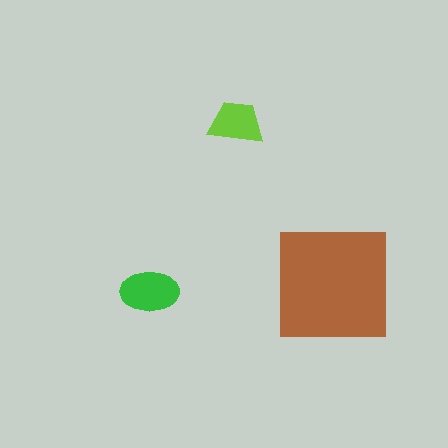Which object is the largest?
The brown square.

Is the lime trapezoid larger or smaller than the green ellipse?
Smaller.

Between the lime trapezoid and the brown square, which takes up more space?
The brown square.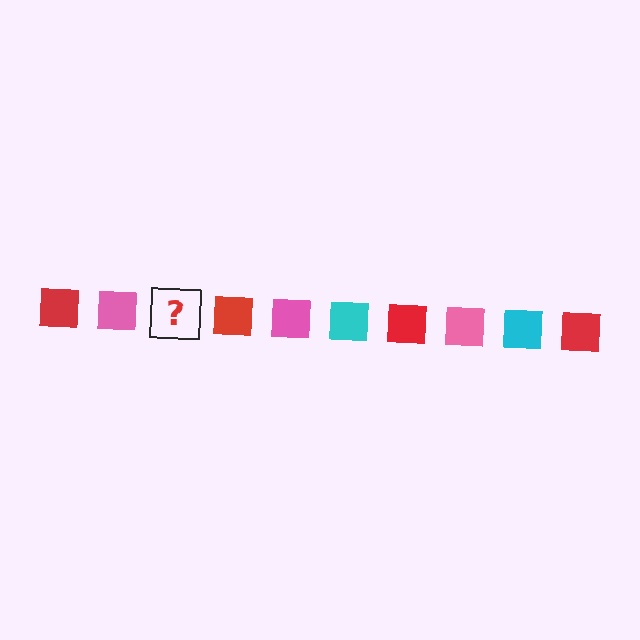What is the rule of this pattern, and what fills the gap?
The rule is that the pattern cycles through red, pink, cyan squares. The gap should be filled with a cyan square.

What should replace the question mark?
The question mark should be replaced with a cyan square.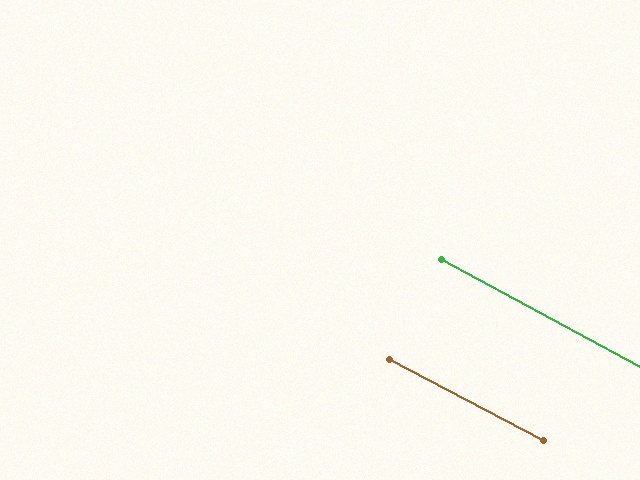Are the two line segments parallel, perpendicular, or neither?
Parallel — their directions differ by only 0.8°.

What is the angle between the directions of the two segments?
Approximately 1 degree.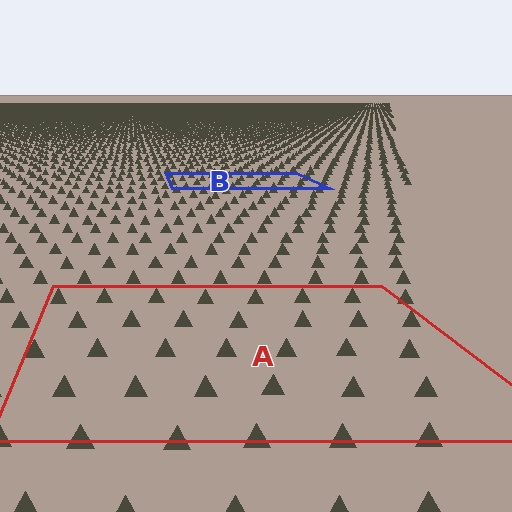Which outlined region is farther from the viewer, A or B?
Region B is farther from the viewer — the texture elements inside it appear smaller and more densely packed.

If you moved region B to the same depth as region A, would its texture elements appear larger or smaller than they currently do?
They would appear larger. At a closer depth, the same texture elements are projected at a bigger on-screen size.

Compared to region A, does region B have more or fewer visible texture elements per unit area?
Region B has more texture elements per unit area — they are packed more densely because it is farther away.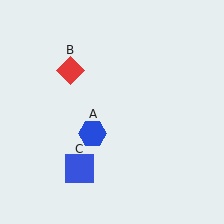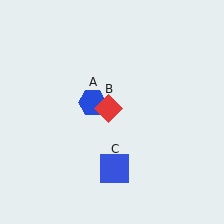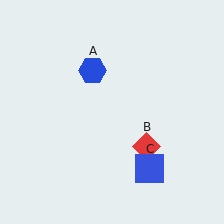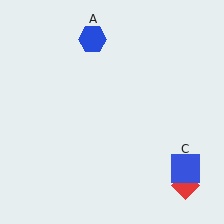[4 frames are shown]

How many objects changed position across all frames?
3 objects changed position: blue hexagon (object A), red diamond (object B), blue square (object C).